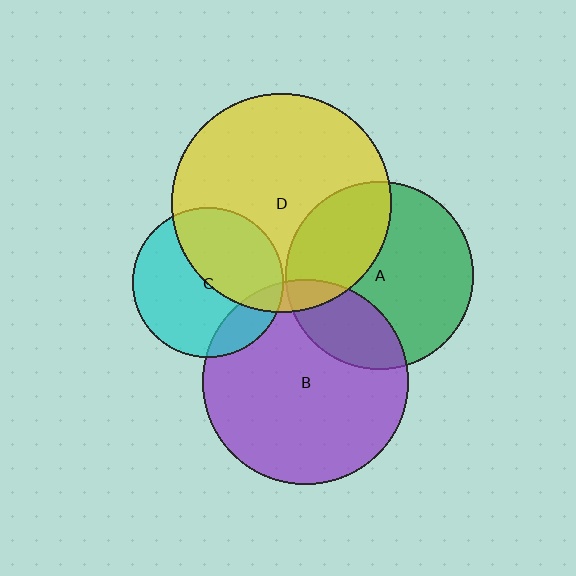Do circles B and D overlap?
Yes.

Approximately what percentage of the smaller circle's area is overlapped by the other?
Approximately 5%.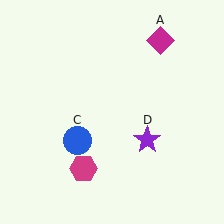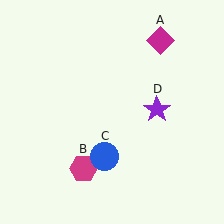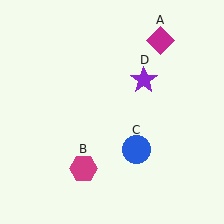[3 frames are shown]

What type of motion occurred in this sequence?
The blue circle (object C), purple star (object D) rotated counterclockwise around the center of the scene.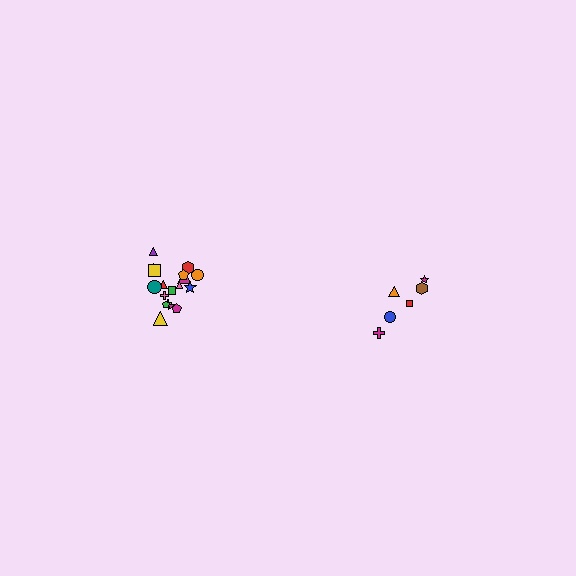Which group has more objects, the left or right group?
The left group.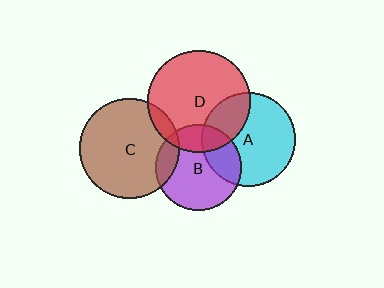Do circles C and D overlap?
Yes.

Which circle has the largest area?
Circle D (red).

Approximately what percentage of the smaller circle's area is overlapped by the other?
Approximately 10%.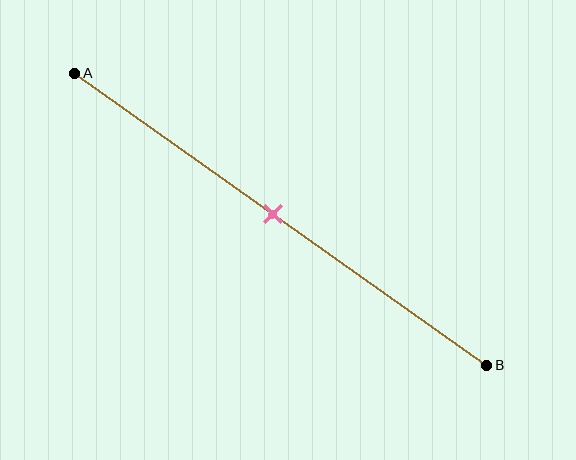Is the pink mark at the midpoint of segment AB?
Yes, the mark is approximately at the midpoint.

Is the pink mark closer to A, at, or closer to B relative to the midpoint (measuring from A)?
The pink mark is approximately at the midpoint of segment AB.